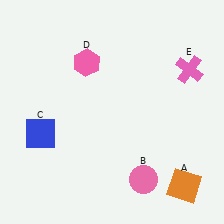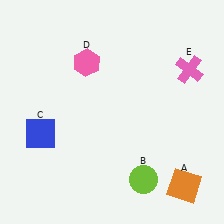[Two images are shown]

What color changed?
The circle (B) changed from pink in Image 1 to lime in Image 2.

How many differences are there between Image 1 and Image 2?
There is 1 difference between the two images.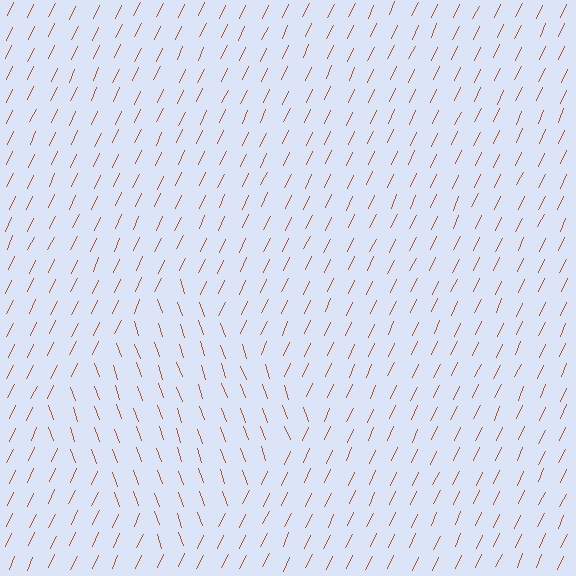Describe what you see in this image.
The image is filled with small brown line segments. A diamond region in the image has lines oriented differently from the surrounding lines, creating a visible texture boundary.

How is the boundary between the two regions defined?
The boundary is defined purely by a change in line orientation (approximately 45 degrees difference). All lines are the same color and thickness.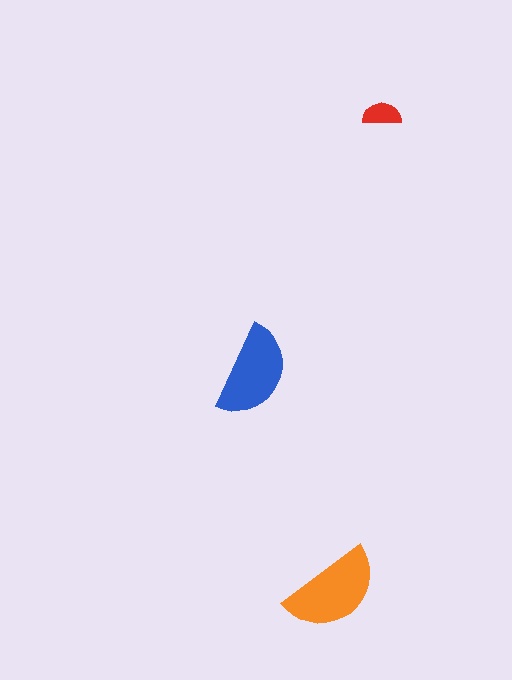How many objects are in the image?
There are 3 objects in the image.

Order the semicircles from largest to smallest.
the orange one, the blue one, the red one.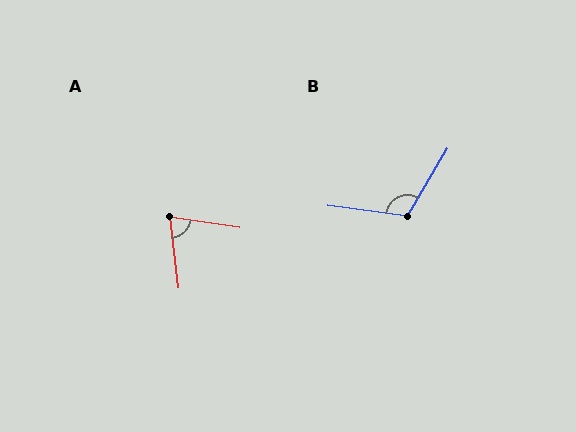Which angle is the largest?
B, at approximately 113 degrees.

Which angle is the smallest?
A, at approximately 74 degrees.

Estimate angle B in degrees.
Approximately 113 degrees.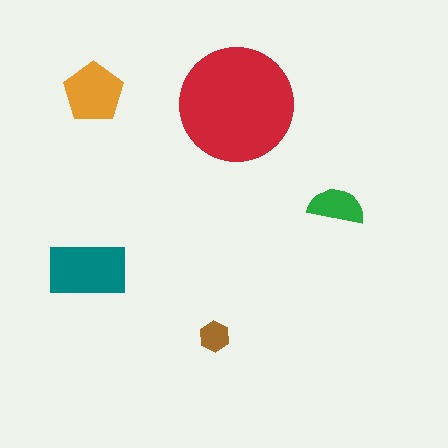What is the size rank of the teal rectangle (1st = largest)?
2nd.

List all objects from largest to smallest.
The red circle, the teal rectangle, the orange pentagon, the green semicircle, the brown hexagon.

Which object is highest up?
The orange pentagon is topmost.